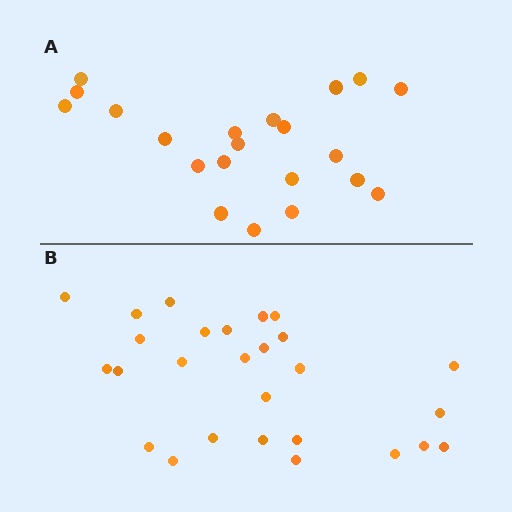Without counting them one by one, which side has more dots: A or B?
Region B (the bottom region) has more dots.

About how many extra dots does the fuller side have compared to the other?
Region B has about 6 more dots than region A.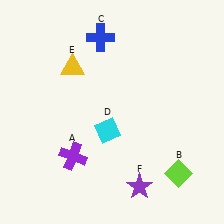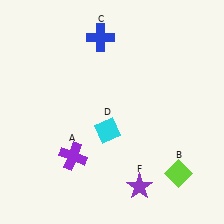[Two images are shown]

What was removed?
The yellow triangle (E) was removed in Image 2.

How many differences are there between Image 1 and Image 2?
There is 1 difference between the two images.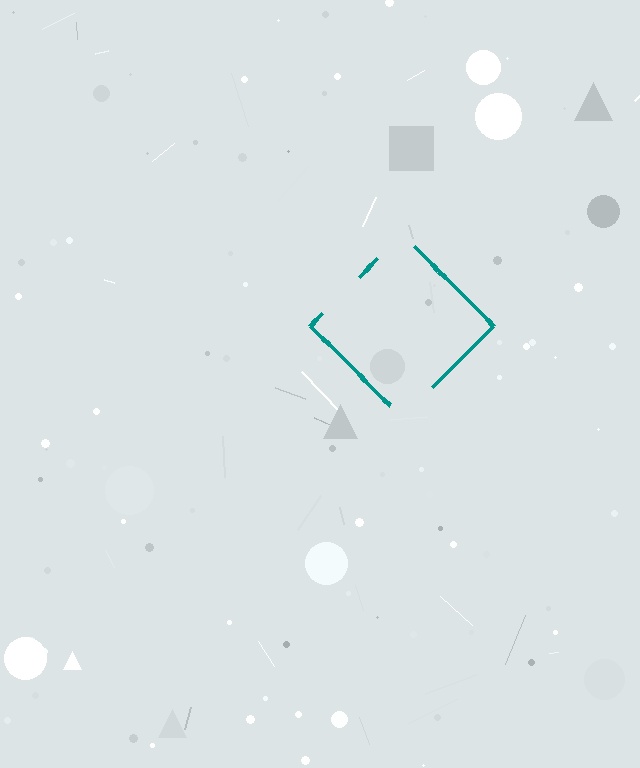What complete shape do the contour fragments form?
The contour fragments form a diamond.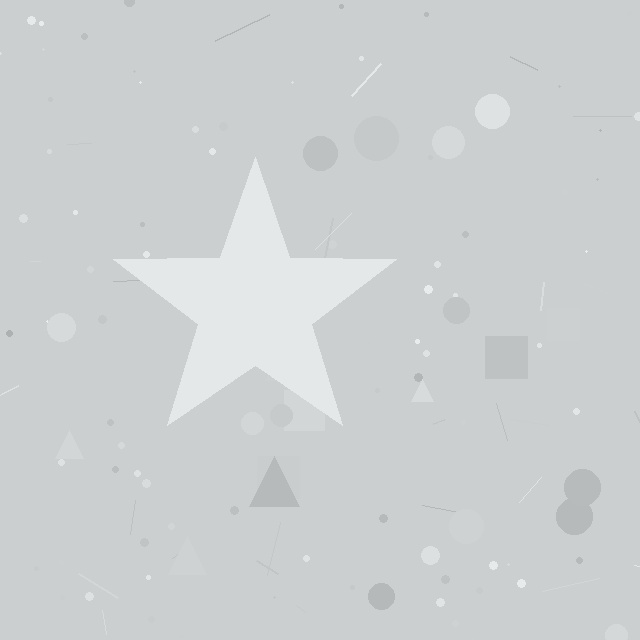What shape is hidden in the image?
A star is hidden in the image.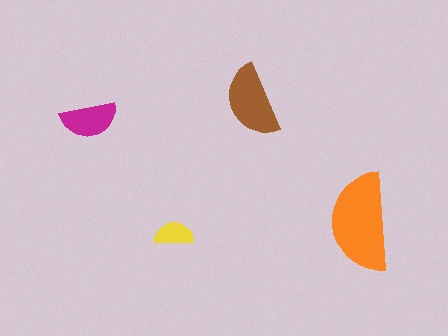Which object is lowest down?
The yellow semicircle is bottommost.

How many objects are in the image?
There are 4 objects in the image.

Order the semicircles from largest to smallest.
the orange one, the brown one, the magenta one, the yellow one.